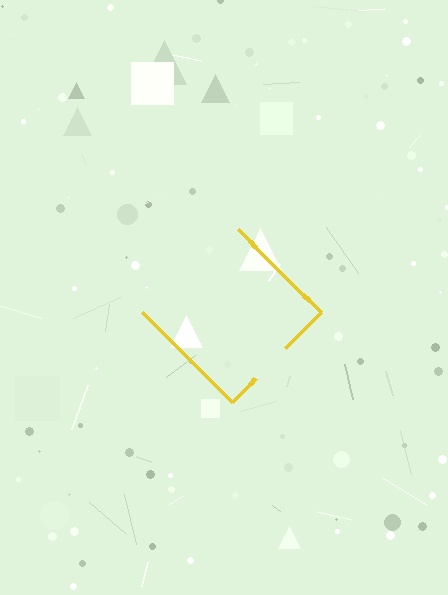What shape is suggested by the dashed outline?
The dashed outline suggests a diamond.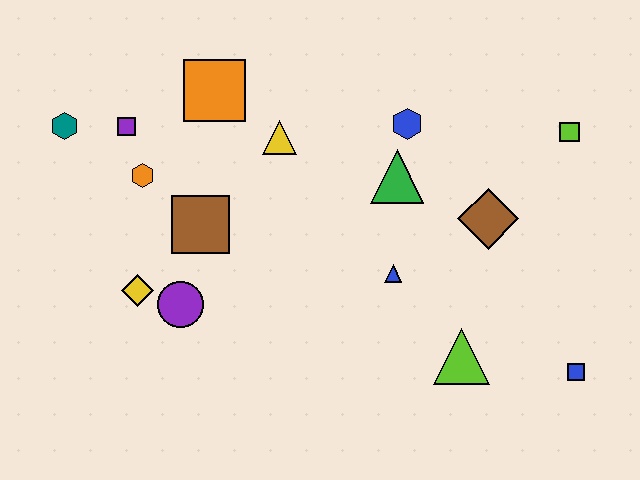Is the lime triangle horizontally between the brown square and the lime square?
Yes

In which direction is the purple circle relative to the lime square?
The purple circle is to the left of the lime square.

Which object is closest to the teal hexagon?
The purple square is closest to the teal hexagon.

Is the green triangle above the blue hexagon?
No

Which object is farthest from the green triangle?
The teal hexagon is farthest from the green triangle.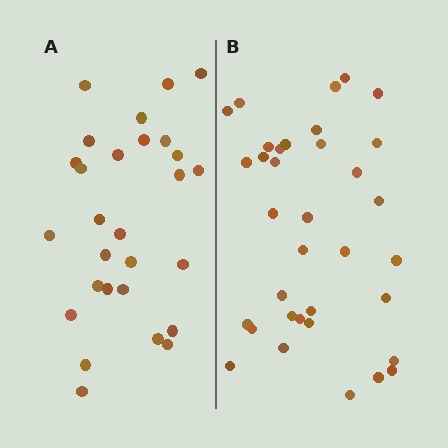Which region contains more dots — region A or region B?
Region B (the right region) has more dots.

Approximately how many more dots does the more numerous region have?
Region B has roughly 8 or so more dots than region A.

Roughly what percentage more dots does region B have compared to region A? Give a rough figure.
About 25% more.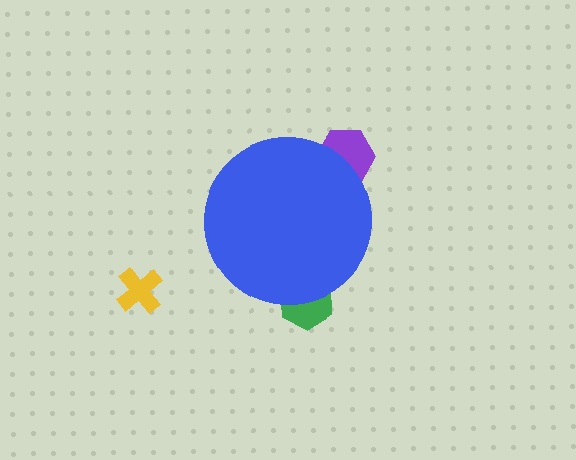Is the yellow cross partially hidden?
No, the yellow cross is fully visible.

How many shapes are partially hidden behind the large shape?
2 shapes are partially hidden.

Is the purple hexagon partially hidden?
Yes, the purple hexagon is partially hidden behind the blue circle.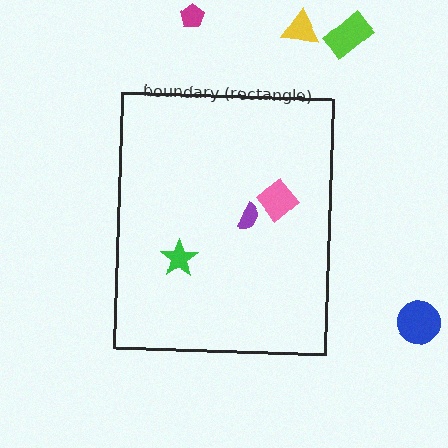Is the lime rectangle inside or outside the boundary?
Outside.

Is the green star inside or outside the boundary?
Inside.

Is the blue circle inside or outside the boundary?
Outside.